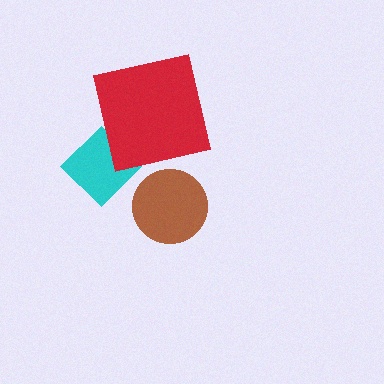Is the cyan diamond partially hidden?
Yes, it is partially covered by another shape.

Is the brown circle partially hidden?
No, no other shape covers it.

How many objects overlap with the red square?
1 object overlaps with the red square.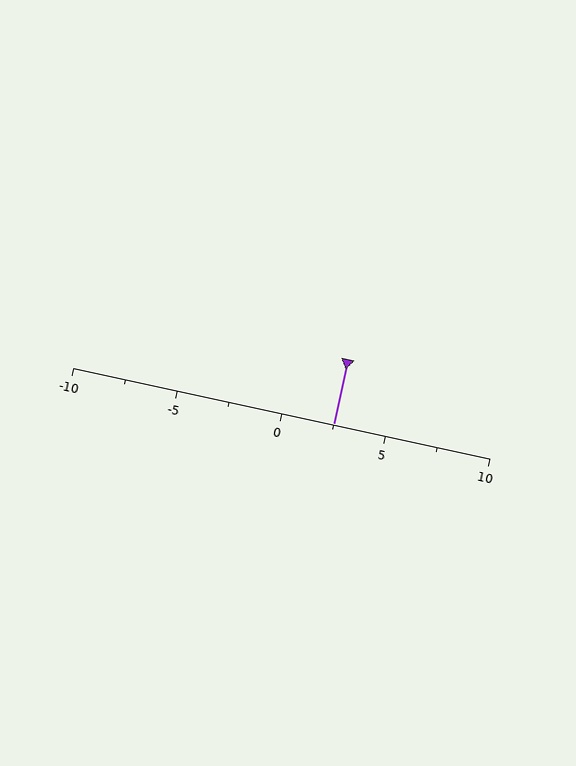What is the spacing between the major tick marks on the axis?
The major ticks are spaced 5 apart.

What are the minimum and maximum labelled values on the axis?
The axis runs from -10 to 10.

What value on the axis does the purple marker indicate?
The marker indicates approximately 2.5.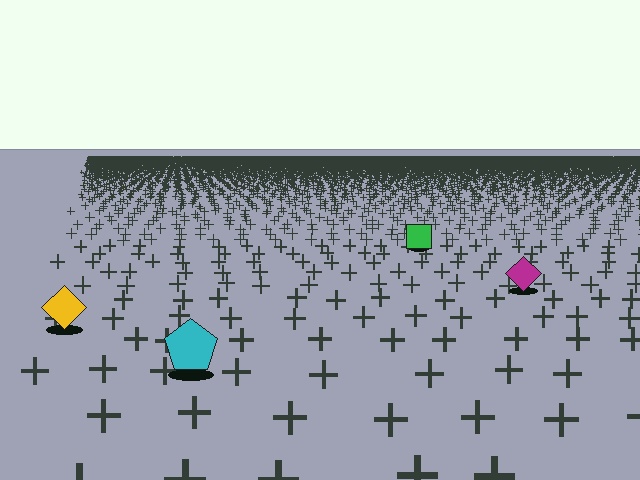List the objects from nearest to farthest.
From nearest to farthest: the cyan pentagon, the yellow diamond, the magenta diamond, the green square.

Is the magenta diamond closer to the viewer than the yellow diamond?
No. The yellow diamond is closer — you can tell from the texture gradient: the ground texture is coarser near it.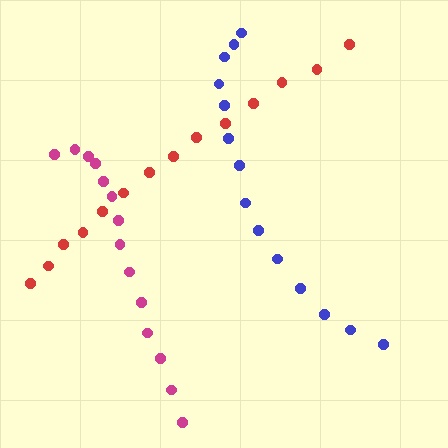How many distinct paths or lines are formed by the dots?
There are 3 distinct paths.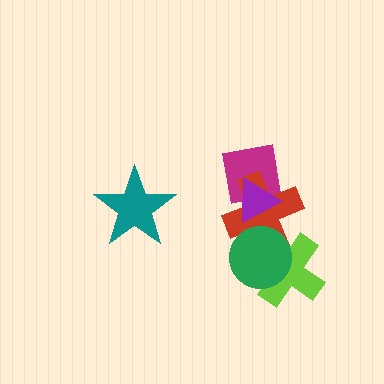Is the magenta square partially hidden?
Yes, it is partially covered by another shape.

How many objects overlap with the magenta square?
2 objects overlap with the magenta square.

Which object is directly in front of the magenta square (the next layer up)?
The red cross is directly in front of the magenta square.